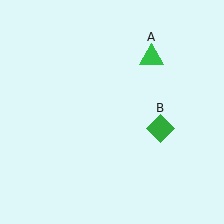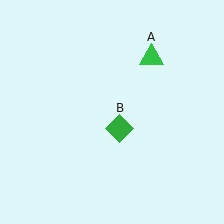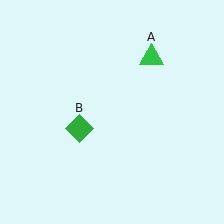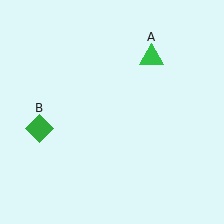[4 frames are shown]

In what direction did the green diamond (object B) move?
The green diamond (object B) moved left.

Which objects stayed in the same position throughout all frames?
Green triangle (object A) remained stationary.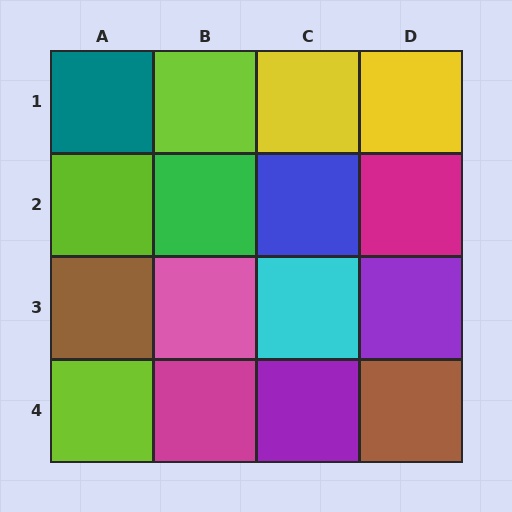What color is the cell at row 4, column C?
Purple.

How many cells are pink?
1 cell is pink.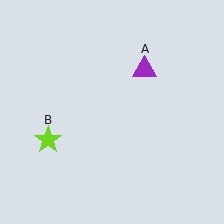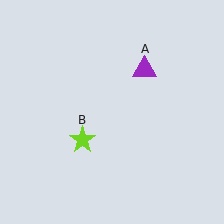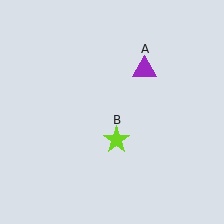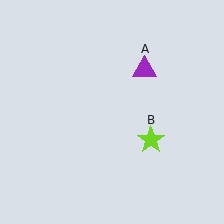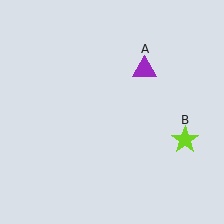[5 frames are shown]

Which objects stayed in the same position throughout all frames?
Purple triangle (object A) remained stationary.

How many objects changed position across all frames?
1 object changed position: lime star (object B).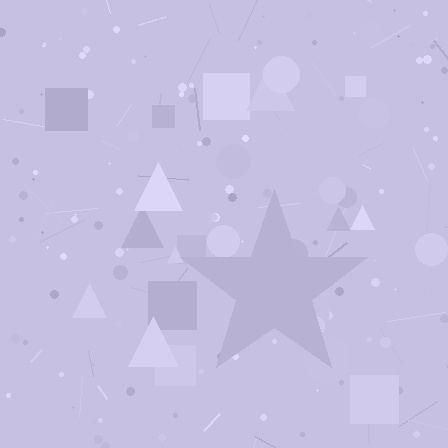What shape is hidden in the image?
A star is hidden in the image.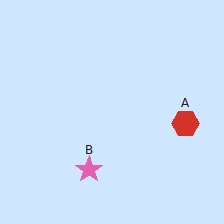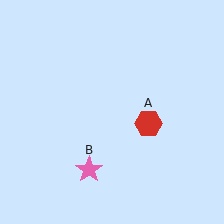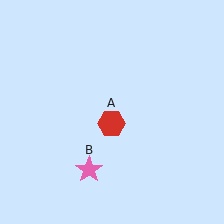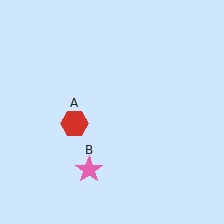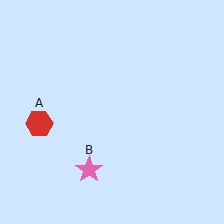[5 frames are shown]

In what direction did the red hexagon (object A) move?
The red hexagon (object A) moved left.